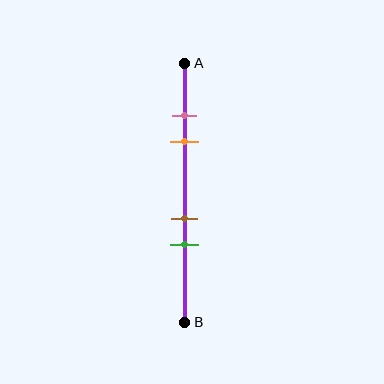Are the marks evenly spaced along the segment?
No, the marks are not evenly spaced.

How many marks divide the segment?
There are 4 marks dividing the segment.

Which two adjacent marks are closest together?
The pink and orange marks are the closest adjacent pair.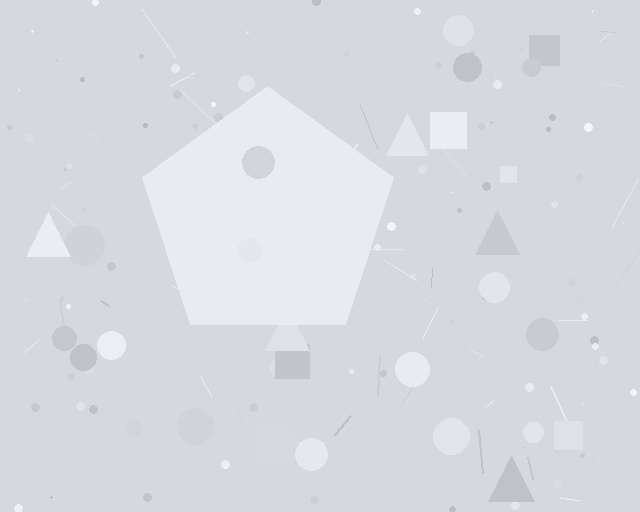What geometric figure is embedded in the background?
A pentagon is embedded in the background.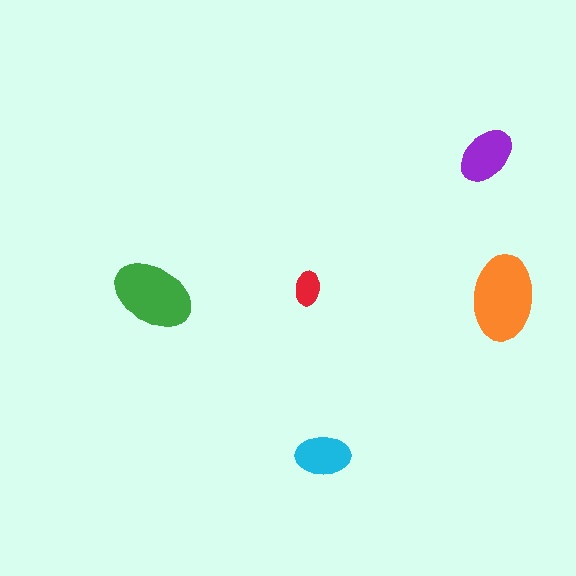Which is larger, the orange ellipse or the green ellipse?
The orange one.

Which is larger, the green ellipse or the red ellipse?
The green one.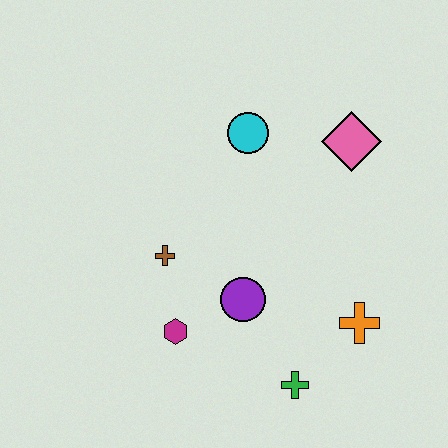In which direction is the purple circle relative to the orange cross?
The purple circle is to the left of the orange cross.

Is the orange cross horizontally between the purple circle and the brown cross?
No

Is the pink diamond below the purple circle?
No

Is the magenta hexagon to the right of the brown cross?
Yes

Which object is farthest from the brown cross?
The pink diamond is farthest from the brown cross.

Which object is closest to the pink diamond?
The cyan circle is closest to the pink diamond.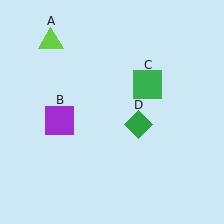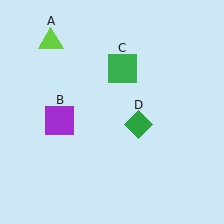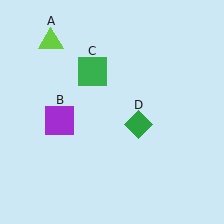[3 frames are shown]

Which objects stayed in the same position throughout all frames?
Lime triangle (object A) and purple square (object B) and green diamond (object D) remained stationary.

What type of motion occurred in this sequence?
The green square (object C) rotated counterclockwise around the center of the scene.